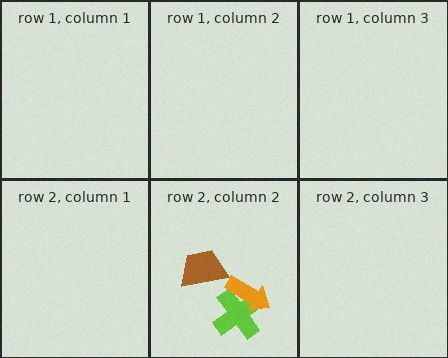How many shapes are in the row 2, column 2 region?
3.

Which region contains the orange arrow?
The row 2, column 2 region.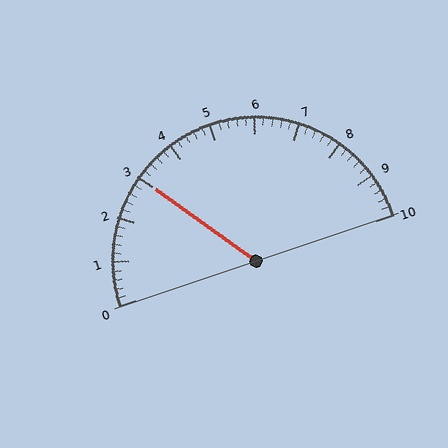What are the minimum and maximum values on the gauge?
The gauge ranges from 0 to 10.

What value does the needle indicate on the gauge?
The needle indicates approximately 3.0.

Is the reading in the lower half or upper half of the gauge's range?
The reading is in the lower half of the range (0 to 10).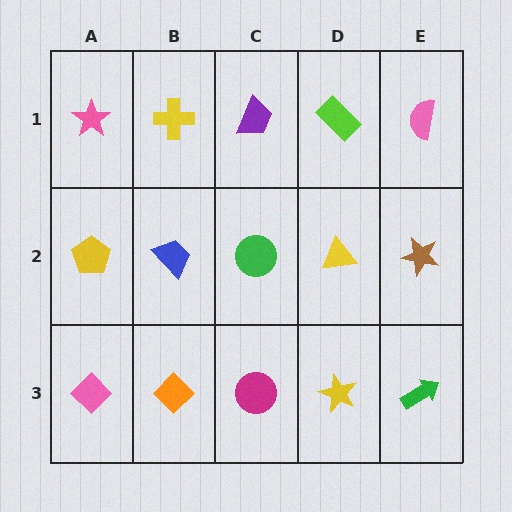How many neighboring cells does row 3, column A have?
2.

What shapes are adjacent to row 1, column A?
A yellow pentagon (row 2, column A), a yellow cross (row 1, column B).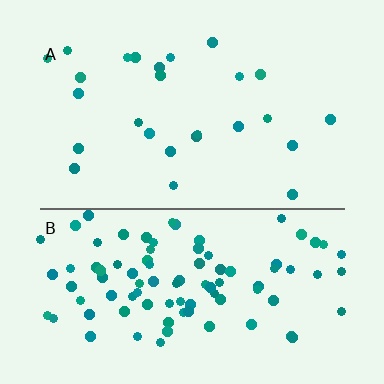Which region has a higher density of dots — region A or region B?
B (the bottom).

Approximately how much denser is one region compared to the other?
Approximately 3.7× — region B over region A.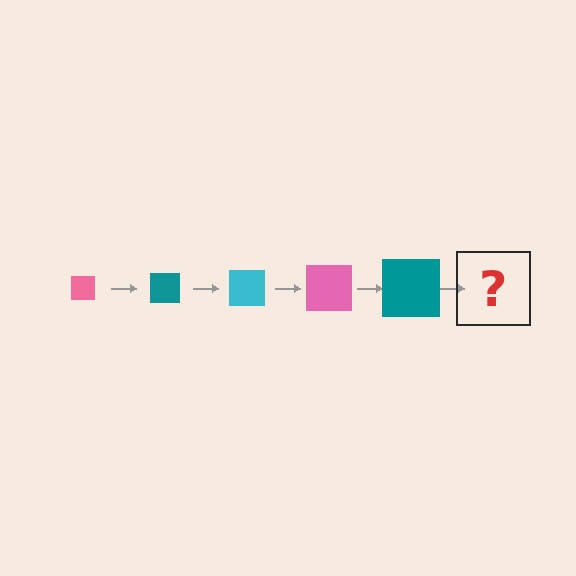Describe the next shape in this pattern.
It should be a cyan square, larger than the previous one.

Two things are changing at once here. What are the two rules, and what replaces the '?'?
The two rules are that the square grows larger each step and the color cycles through pink, teal, and cyan. The '?' should be a cyan square, larger than the previous one.